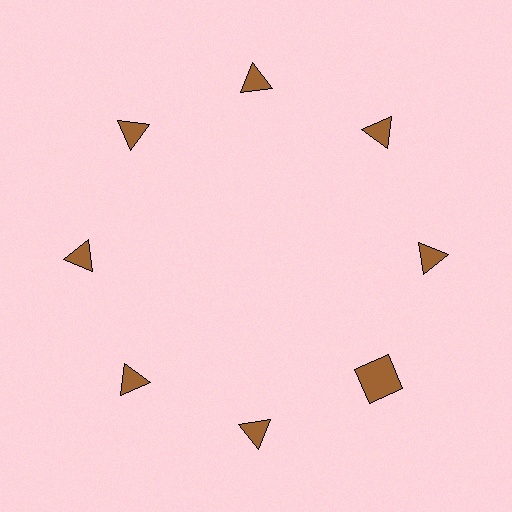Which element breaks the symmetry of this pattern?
The brown square at roughly the 4 o'clock position breaks the symmetry. All other shapes are brown triangles.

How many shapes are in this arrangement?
There are 8 shapes arranged in a ring pattern.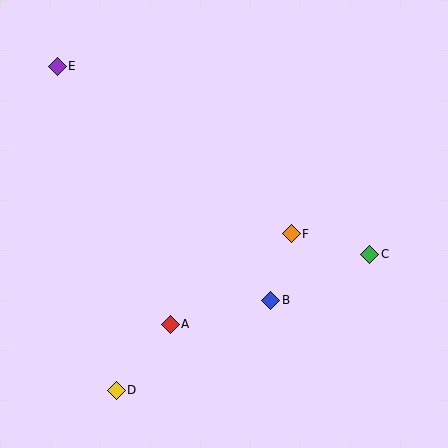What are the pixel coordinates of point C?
Point C is at (370, 254).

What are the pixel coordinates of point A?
Point A is at (170, 324).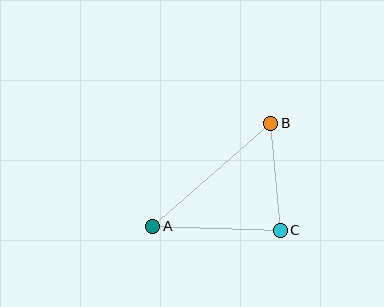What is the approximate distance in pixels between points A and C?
The distance between A and C is approximately 128 pixels.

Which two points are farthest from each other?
Points A and B are farthest from each other.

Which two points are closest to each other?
Points B and C are closest to each other.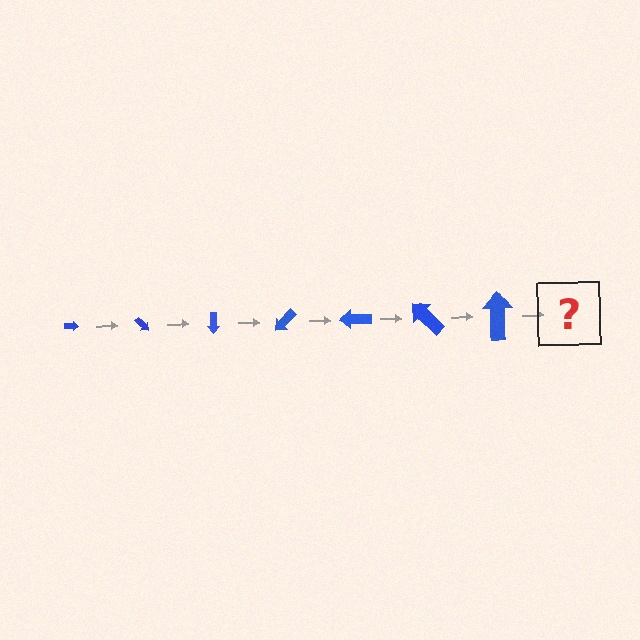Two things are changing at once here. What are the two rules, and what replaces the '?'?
The two rules are that the arrow grows larger each step and it rotates 45 degrees each step. The '?' should be an arrow, larger than the previous one and rotated 315 degrees from the start.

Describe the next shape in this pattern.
It should be an arrow, larger than the previous one and rotated 315 degrees from the start.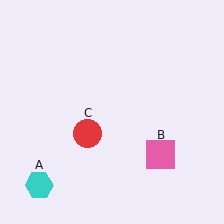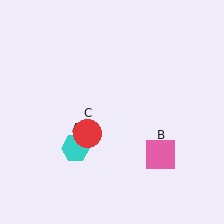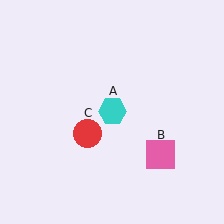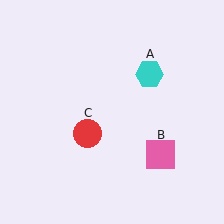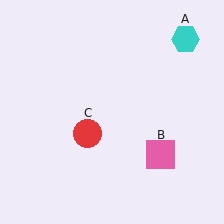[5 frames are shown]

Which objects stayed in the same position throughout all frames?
Pink square (object B) and red circle (object C) remained stationary.